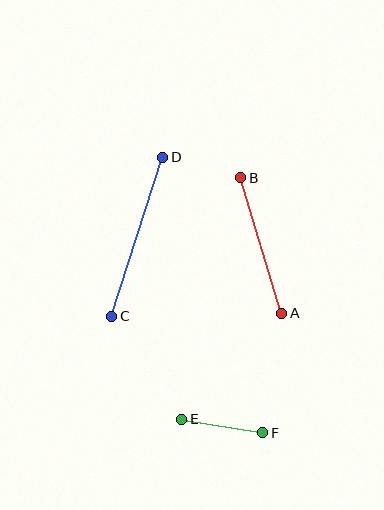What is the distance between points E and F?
The distance is approximately 82 pixels.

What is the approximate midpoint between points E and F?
The midpoint is at approximately (222, 426) pixels.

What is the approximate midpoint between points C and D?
The midpoint is at approximately (137, 237) pixels.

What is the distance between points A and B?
The distance is approximately 142 pixels.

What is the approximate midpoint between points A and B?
The midpoint is at approximately (261, 246) pixels.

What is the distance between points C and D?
The distance is approximately 167 pixels.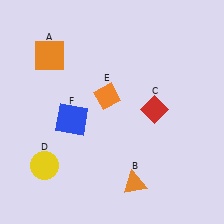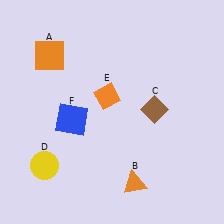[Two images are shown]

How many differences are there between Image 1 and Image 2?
There is 1 difference between the two images.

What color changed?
The diamond (C) changed from red in Image 1 to brown in Image 2.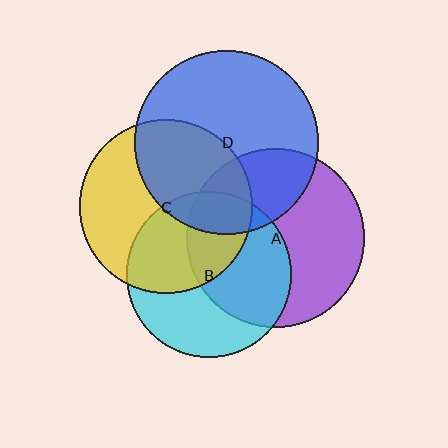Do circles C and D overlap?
Yes.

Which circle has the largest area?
Circle D (blue).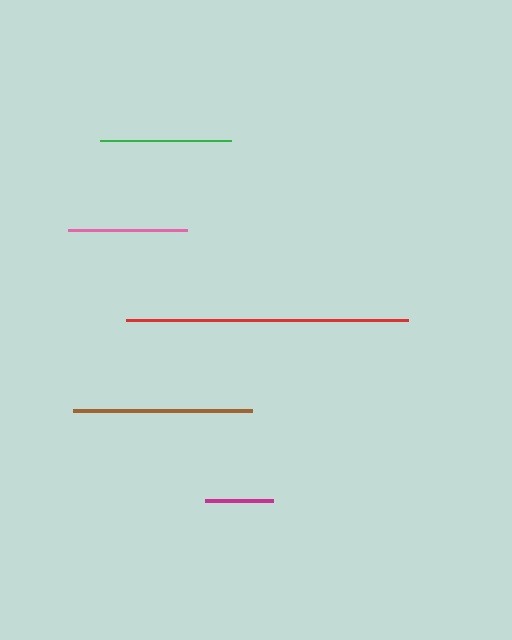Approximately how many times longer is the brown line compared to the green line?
The brown line is approximately 1.4 times the length of the green line.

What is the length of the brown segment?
The brown segment is approximately 180 pixels long.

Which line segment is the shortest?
The magenta line is the shortest at approximately 68 pixels.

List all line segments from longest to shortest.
From longest to shortest: red, brown, green, pink, magenta.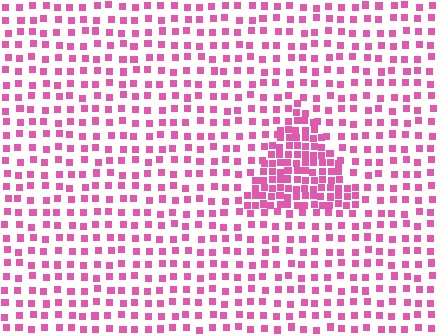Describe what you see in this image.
The image contains small pink elements arranged at two different densities. A triangle-shaped region is visible where the elements are more densely packed than the surrounding area.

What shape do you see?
I see a triangle.